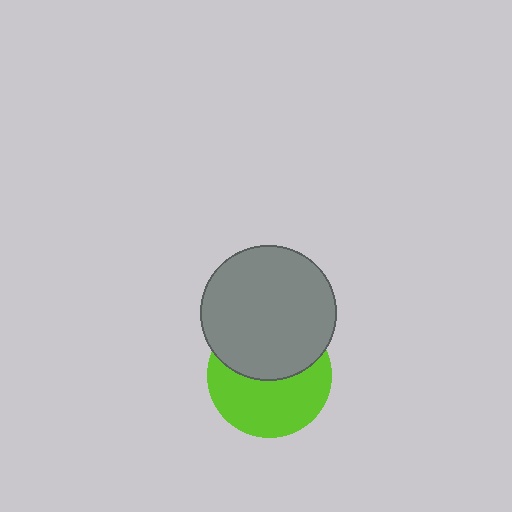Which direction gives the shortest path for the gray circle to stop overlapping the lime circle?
Moving up gives the shortest separation.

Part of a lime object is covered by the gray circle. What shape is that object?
It is a circle.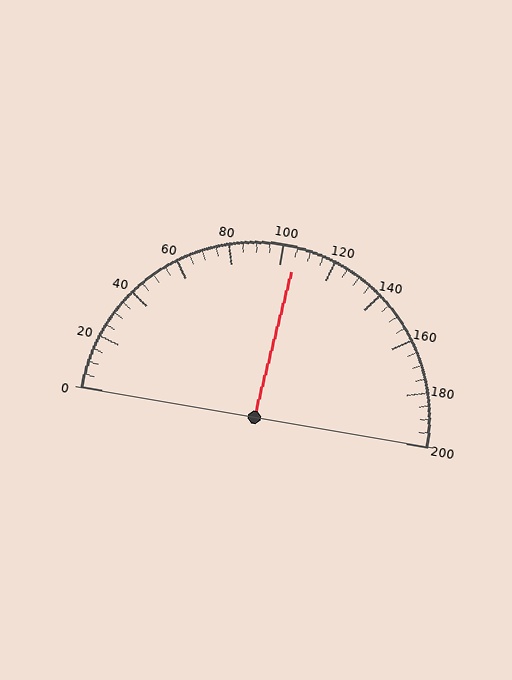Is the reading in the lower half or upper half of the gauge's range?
The reading is in the upper half of the range (0 to 200).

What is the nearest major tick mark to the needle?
The nearest major tick mark is 100.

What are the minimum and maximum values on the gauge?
The gauge ranges from 0 to 200.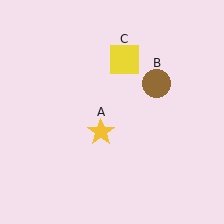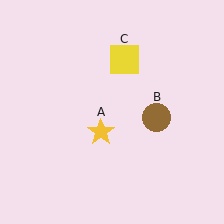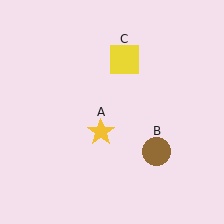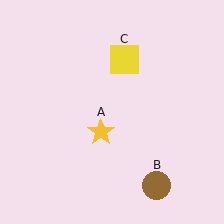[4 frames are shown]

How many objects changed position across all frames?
1 object changed position: brown circle (object B).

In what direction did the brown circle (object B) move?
The brown circle (object B) moved down.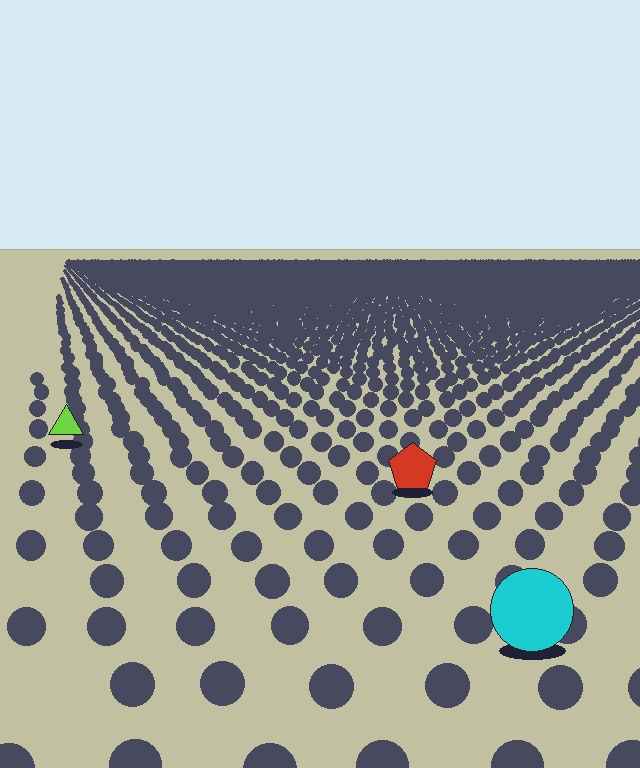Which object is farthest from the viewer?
The lime triangle is farthest from the viewer. It appears smaller and the ground texture around it is denser.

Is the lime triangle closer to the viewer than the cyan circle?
No. The cyan circle is closer — you can tell from the texture gradient: the ground texture is coarser near it.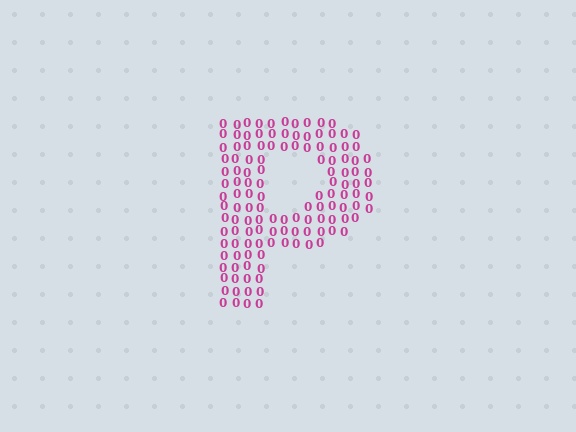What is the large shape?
The large shape is the letter P.